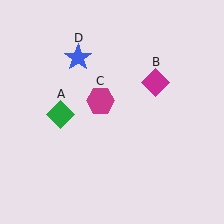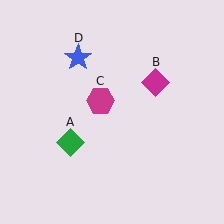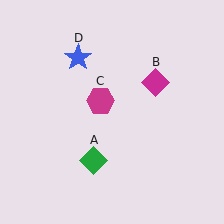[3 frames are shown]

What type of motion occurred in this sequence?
The green diamond (object A) rotated counterclockwise around the center of the scene.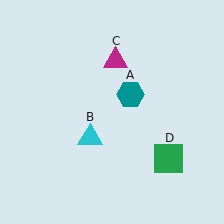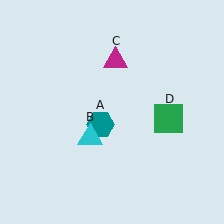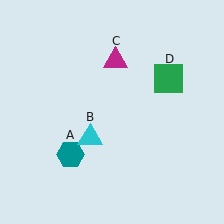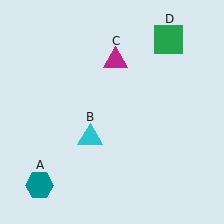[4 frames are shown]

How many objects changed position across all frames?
2 objects changed position: teal hexagon (object A), green square (object D).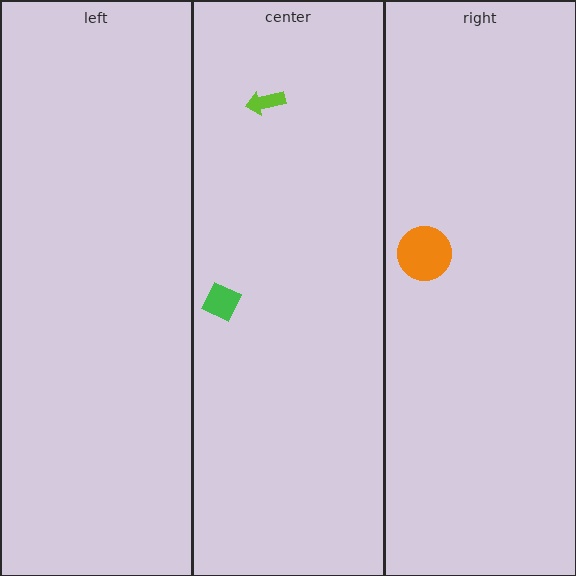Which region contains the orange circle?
The right region.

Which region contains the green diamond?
The center region.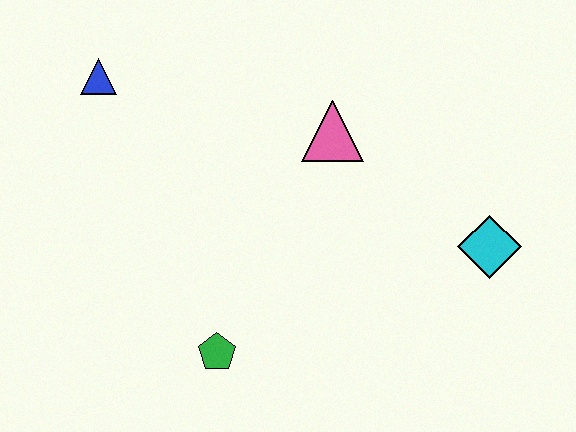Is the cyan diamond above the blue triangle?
No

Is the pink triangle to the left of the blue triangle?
No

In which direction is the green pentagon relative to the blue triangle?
The green pentagon is below the blue triangle.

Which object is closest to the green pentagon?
The pink triangle is closest to the green pentagon.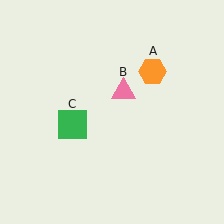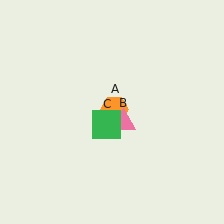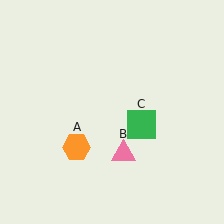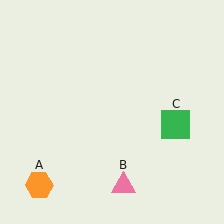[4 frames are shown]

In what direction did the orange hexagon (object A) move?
The orange hexagon (object A) moved down and to the left.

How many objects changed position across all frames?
3 objects changed position: orange hexagon (object A), pink triangle (object B), green square (object C).